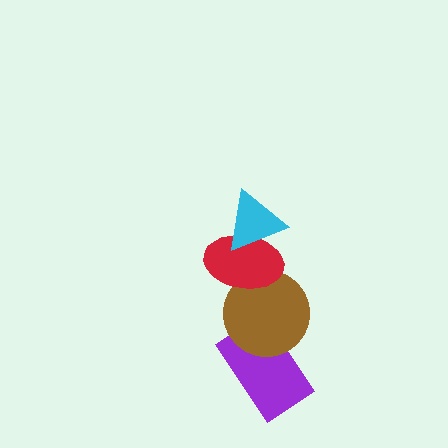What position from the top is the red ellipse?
The red ellipse is 2nd from the top.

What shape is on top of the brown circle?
The red ellipse is on top of the brown circle.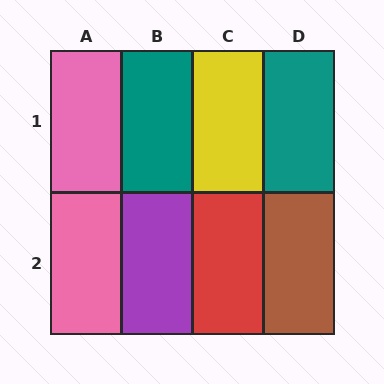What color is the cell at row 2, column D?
Brown.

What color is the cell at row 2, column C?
Red.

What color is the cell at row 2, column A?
Pink.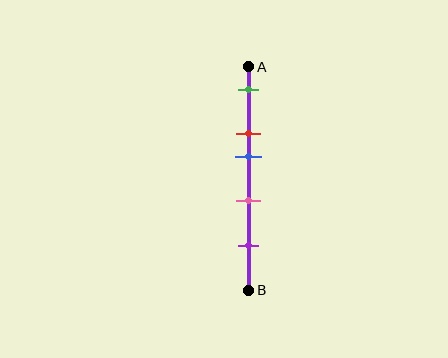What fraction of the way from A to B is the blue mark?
The blue mark is approximately 40% (0.4) of the way from A to B.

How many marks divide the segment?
There are 5 marks dividing the segment.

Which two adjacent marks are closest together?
The red and blue marks are the closest adjacent pair.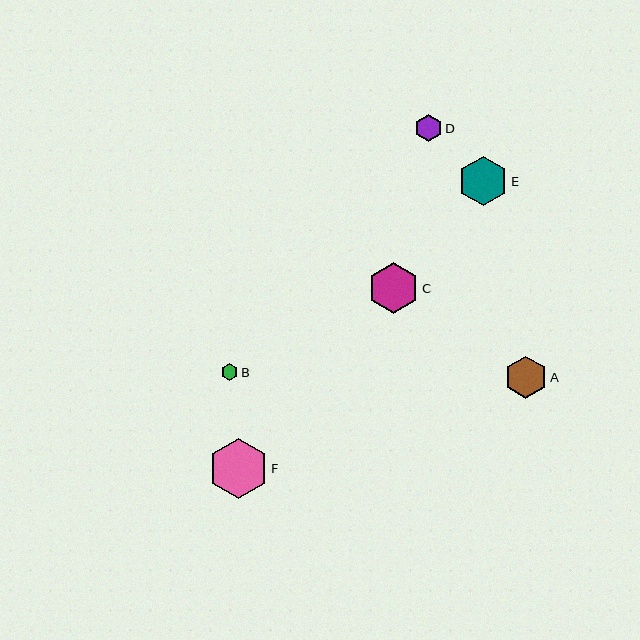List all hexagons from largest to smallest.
From largest to smallest: F, C, E, A, D, B.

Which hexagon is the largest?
Hexagon F is the largest with a size of approximately 59 pixels.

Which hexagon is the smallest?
Hexagon B is the smallest with a size of approximately 16 pixels.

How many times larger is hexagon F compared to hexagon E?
Hexagon F is approximately 1.2 times the size of hexagon E.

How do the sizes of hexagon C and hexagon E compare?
Hexagon C and hexagon E are approximately the same size.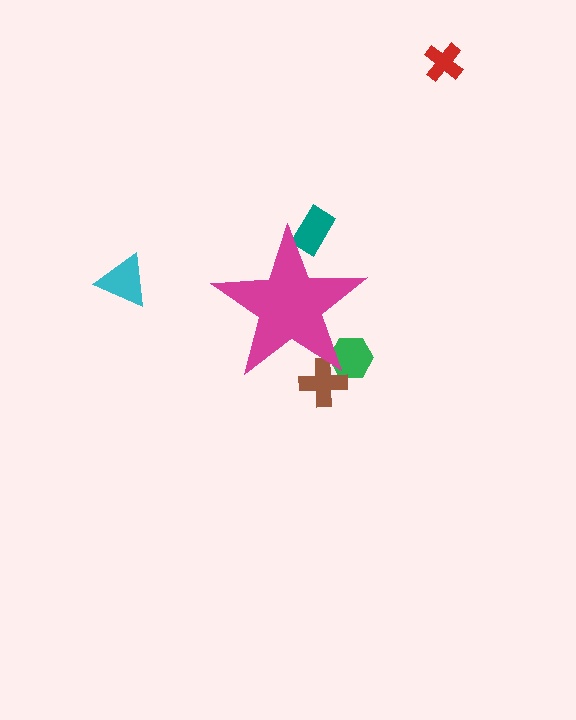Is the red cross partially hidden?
No, the red cross is fully visible.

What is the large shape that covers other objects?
A magenta star.